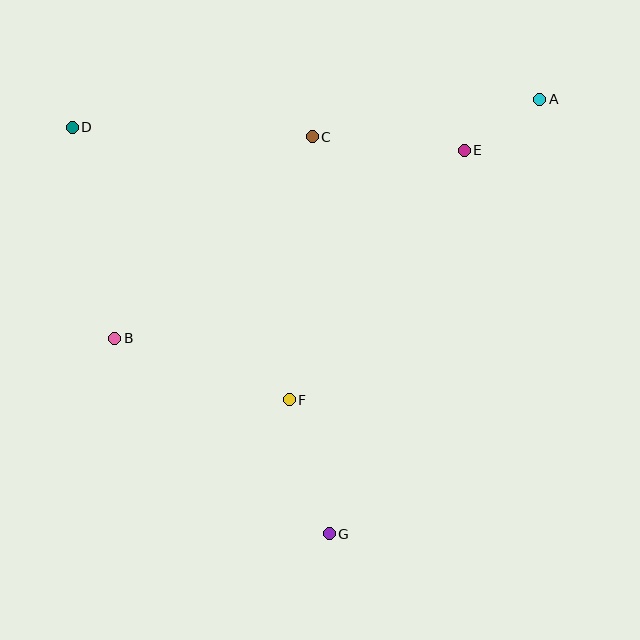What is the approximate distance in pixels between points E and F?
The distance between E and F is approximately 305 pixels.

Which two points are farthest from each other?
Points A and B are farthest from each other.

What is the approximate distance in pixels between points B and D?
The distance between B and D is approximately 215 pixels.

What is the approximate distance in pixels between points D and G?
The distance between D and G is approximately 481 pixels.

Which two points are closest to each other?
Points A and E are closest to each other.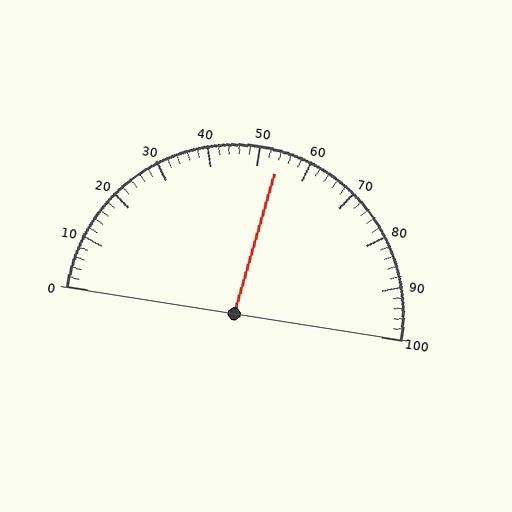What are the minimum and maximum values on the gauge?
The gauge ranges from 0 to 100.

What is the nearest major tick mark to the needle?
The nearest major tick mark is 50.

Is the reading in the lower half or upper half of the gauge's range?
The reading is in the upper half of the range (0 to 100).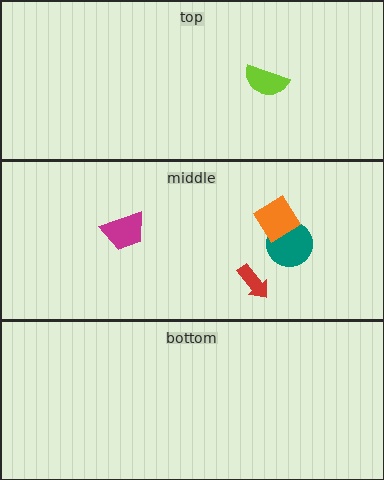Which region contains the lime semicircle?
The top region.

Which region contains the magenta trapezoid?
The middle region.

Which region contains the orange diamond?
The middle region.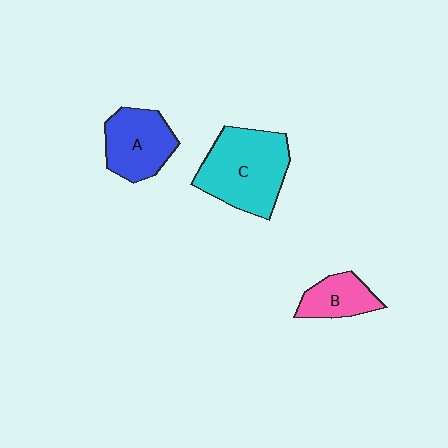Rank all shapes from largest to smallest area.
From largest to smallest: C (cyan), A (blue), B (pink).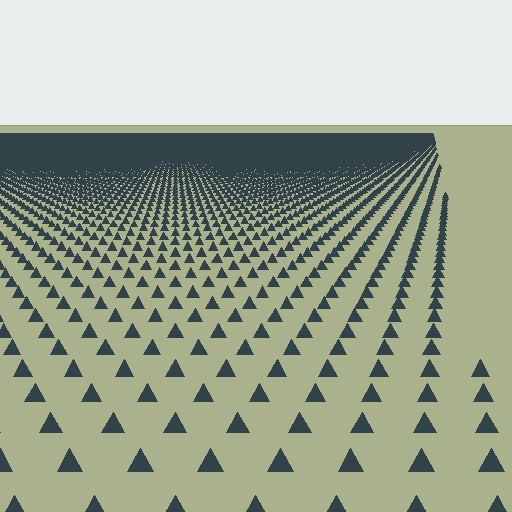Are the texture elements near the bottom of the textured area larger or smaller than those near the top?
Larger. Near the bottom, elements are closer to the viewer and appear at a bigger on-screen size.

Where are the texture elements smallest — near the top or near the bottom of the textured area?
Near the top.